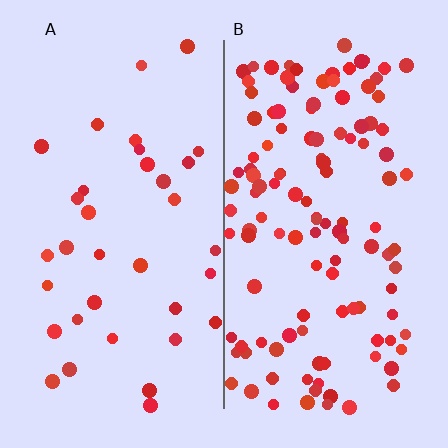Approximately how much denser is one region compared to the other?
Approximately 3.5× — region B over region A.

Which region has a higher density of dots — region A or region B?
B (the right).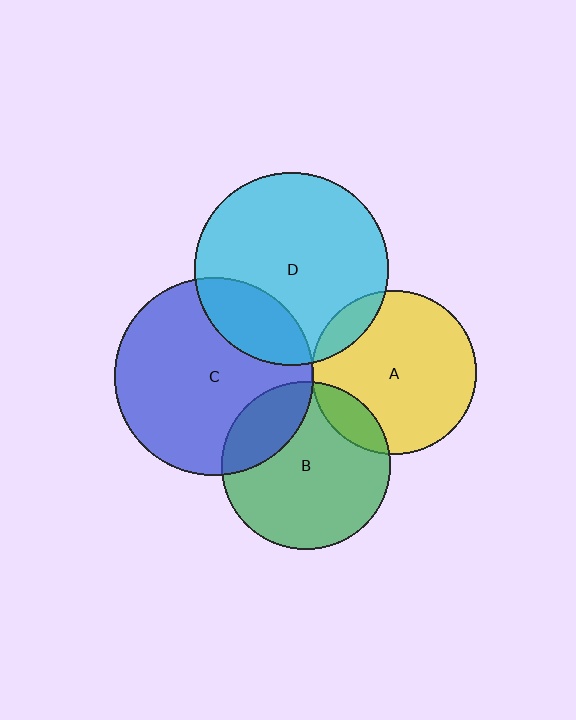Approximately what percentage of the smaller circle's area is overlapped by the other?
Approximately 20%.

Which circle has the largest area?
Circle C (blue).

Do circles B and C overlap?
Yes.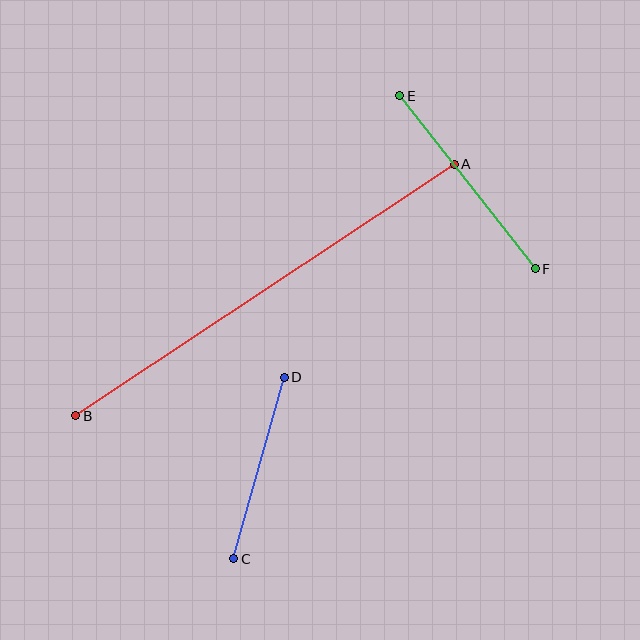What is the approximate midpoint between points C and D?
The midpoint is at approximately (259, 468) pixels.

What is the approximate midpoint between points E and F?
The midpoint is at approximately (468, 182) pixels.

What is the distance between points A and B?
The distance is approximately 455 pixels.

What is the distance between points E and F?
The distance is approximately 220 pixels.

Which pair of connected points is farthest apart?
Points A and B are farthest apart.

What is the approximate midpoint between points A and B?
The midpoint is at approximately (265, 290) pixels.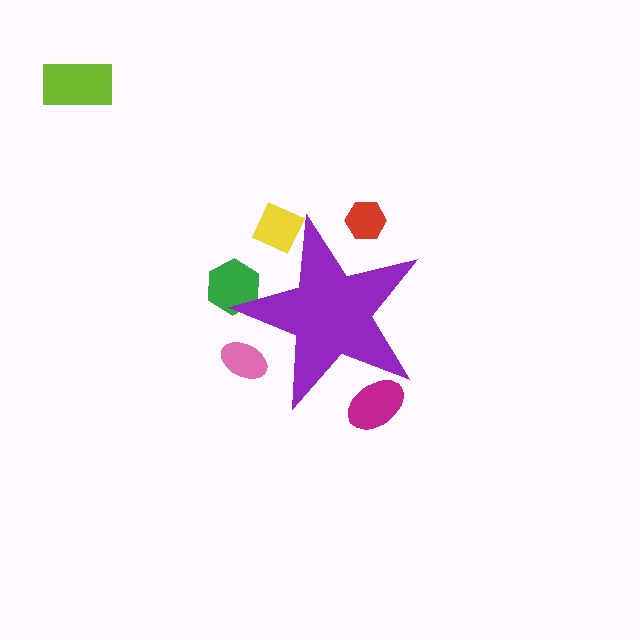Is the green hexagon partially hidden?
Yes, the green hexagon is partially hidden behind the purple star.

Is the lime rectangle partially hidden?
No, the lime rectangle is fully visible.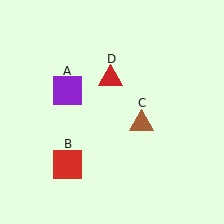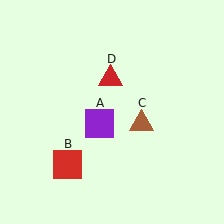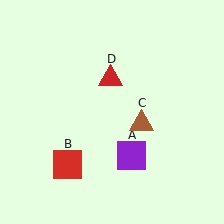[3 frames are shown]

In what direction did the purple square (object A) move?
The purple square (object A) moved down and to the right.